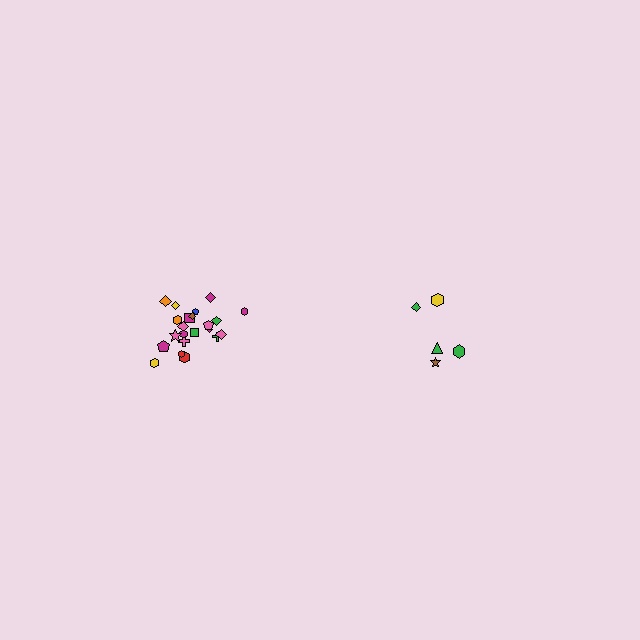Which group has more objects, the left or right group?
The left group.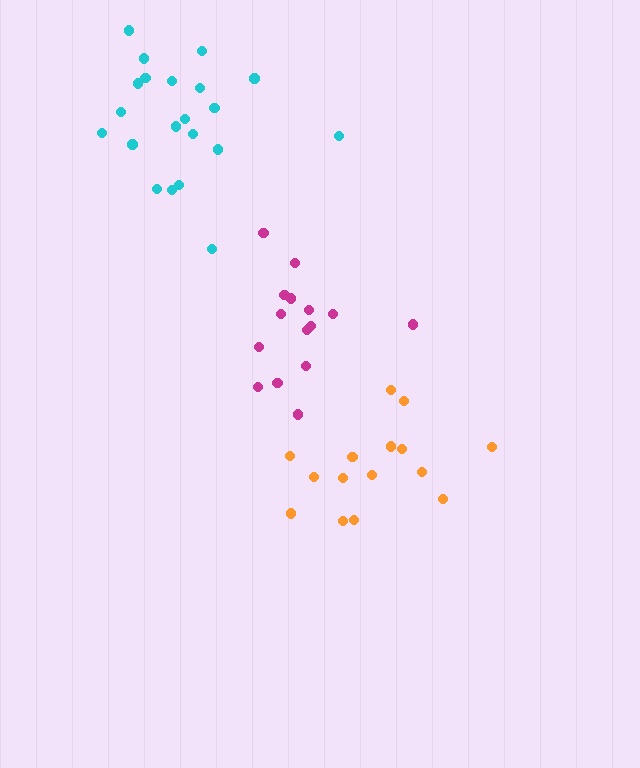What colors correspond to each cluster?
The clusters are colored: orange, cyan, magenta.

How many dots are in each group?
Group 1: 15 dots, Group 2: 21 dots, Group 3: 15 dots (51 total).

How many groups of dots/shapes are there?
There are 3 groups.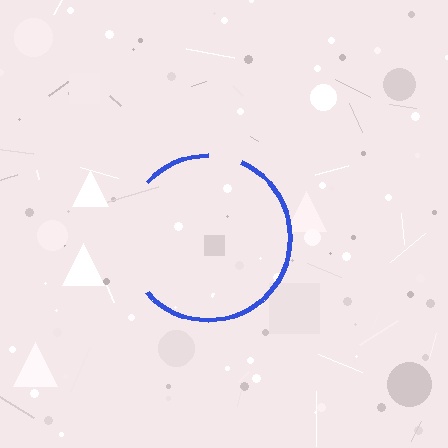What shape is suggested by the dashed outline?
The dashed outline suggests a circle.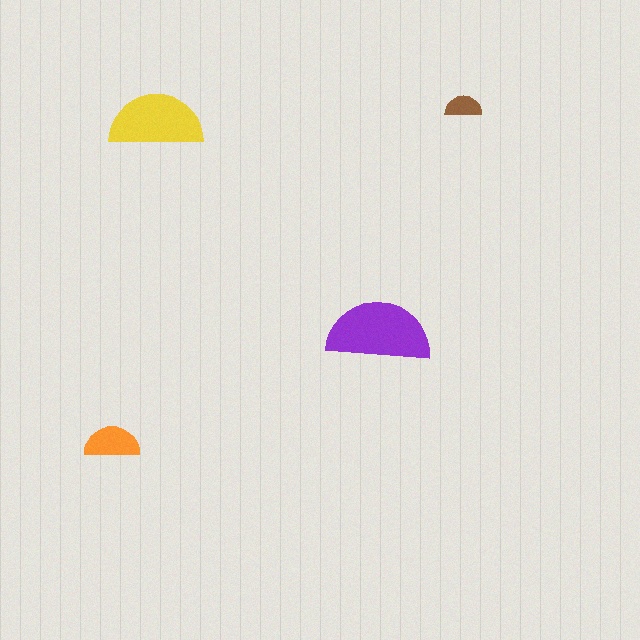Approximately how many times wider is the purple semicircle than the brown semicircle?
About 3 times wider.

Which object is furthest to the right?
The brown semicircle is rightmost.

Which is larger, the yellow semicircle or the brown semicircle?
The yellow one.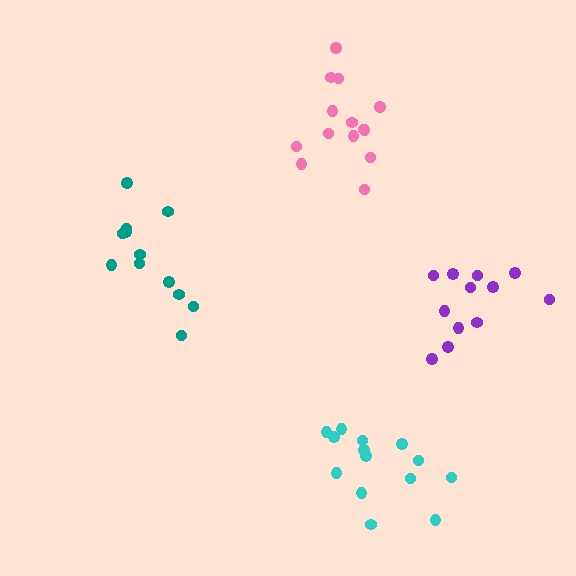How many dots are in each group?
Group 1: 12 dots, Group 2: 14 dots, Group 3: 14 dots, Group 4: 12 dots (52 total).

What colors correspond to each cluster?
The clusters are colored: teal, pink, cyan, purple.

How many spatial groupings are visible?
There are 4 spatial groupings.